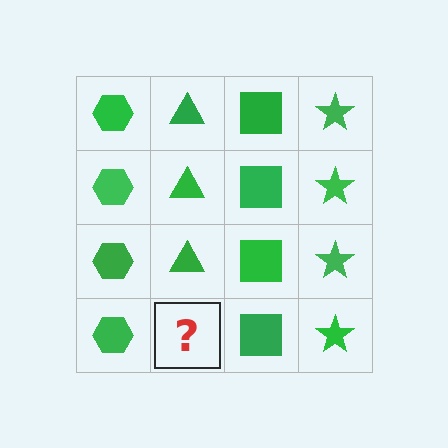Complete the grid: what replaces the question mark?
The question mark should be replaced with a green triangle.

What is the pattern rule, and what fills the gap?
The rule is that each column has a consistent shape. The gap should be filled with a green triangle.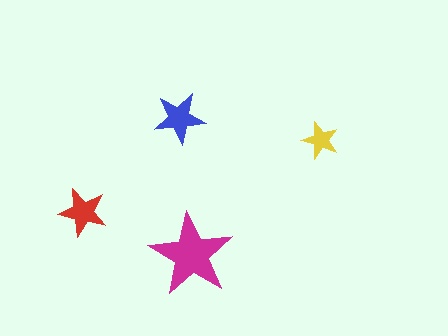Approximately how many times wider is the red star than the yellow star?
About 1.5 times wider.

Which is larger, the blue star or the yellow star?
The blue one.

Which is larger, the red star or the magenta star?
The magenta one.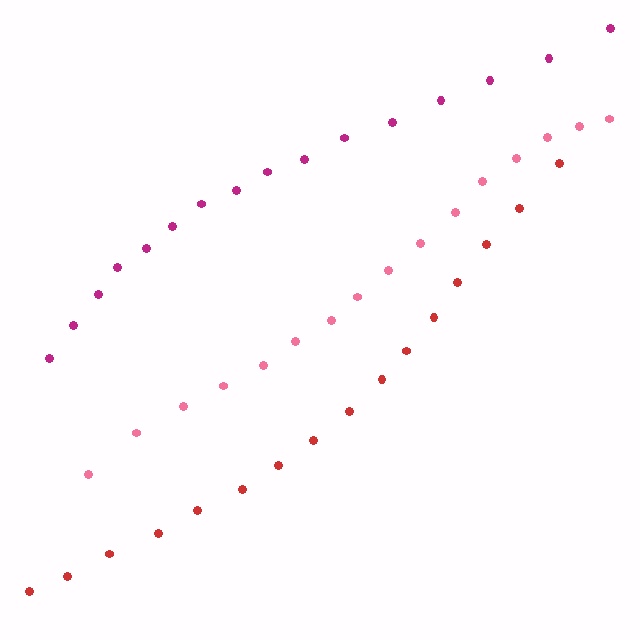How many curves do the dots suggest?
There are 3 distinct paths.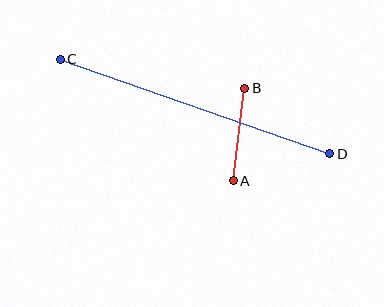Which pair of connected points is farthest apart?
Points C and D are farthest apart.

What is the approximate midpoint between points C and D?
The midpoint is at approximately (195, 106) pixels.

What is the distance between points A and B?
The distance is approximately 93 pixels.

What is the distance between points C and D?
The distance is approximately 286 pixels.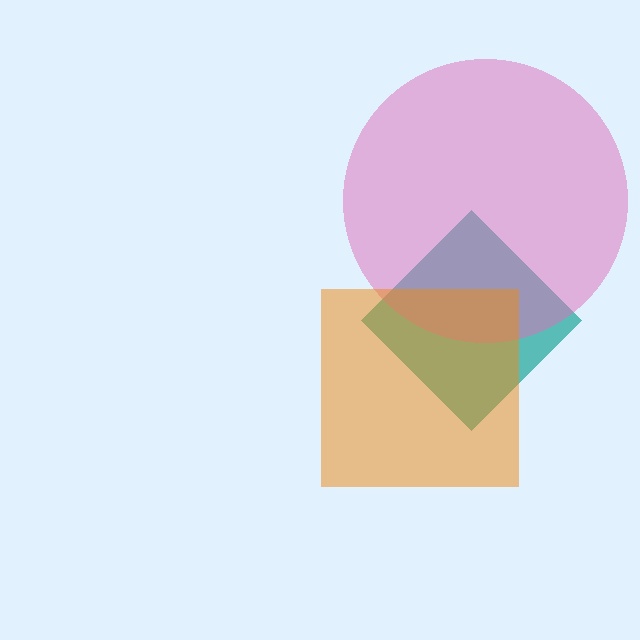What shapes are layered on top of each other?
The layered shapes are: a teal diamond, a pink circle, an orange square.